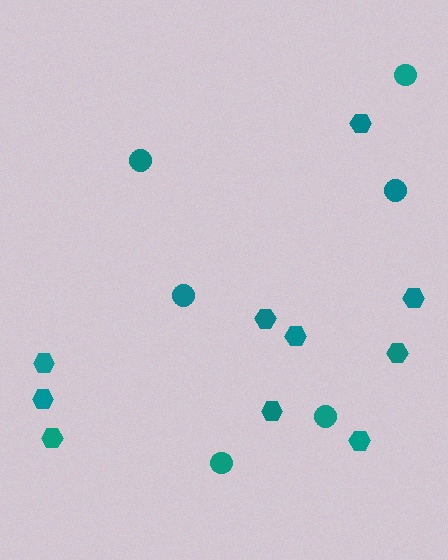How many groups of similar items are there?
There are 2 groups: one group of circles (6) and one group of hexagons (10).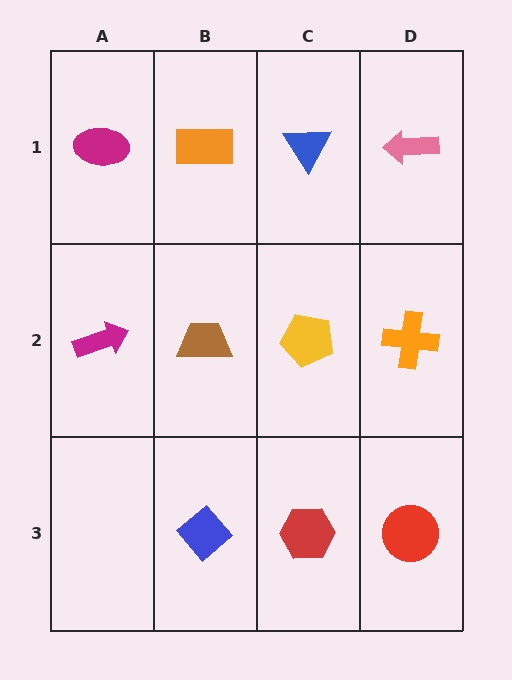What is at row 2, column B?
A brown trapezoid.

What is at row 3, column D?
A red circle.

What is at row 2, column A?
A magenta arrow.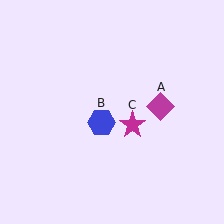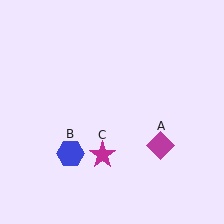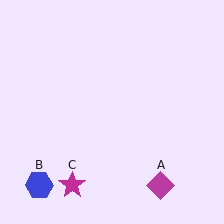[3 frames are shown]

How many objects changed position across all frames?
3 objects changed position: magenta diamond (object A), blue hexagon (object B), magenta star (object C).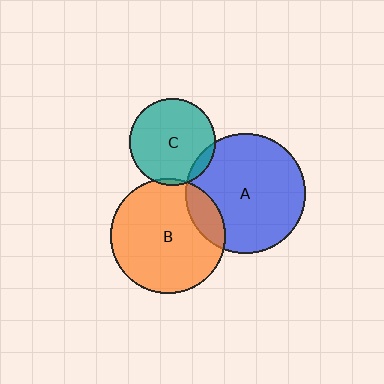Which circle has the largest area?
Circle A (blue).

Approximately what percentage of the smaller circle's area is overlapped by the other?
Approximately 15%.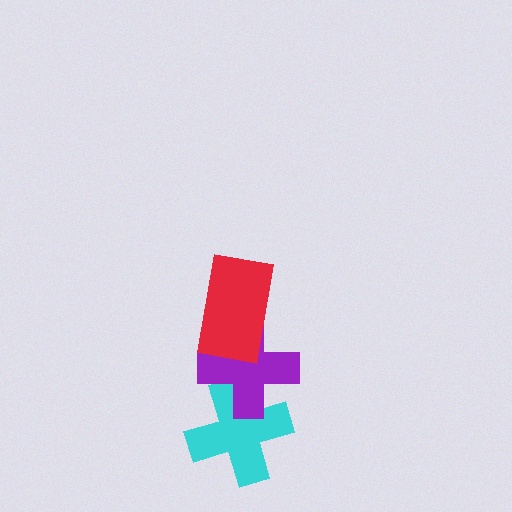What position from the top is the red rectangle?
The red rectangle is 1st from the top.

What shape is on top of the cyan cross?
The purple cross is on top of the cyan cross.